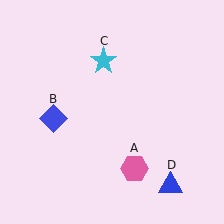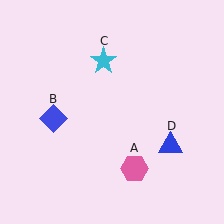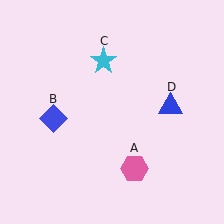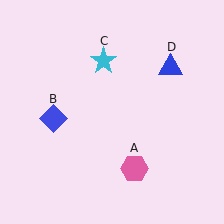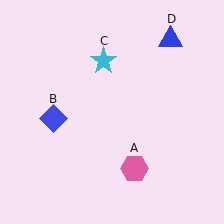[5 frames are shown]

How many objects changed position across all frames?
1 object changed position: blue triangle (object D).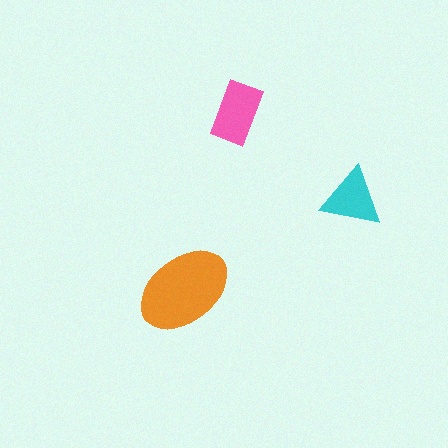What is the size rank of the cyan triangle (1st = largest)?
3rd.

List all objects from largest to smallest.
The orange ellipse, the pink rectangle, the cyan triangle.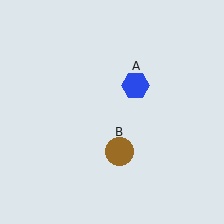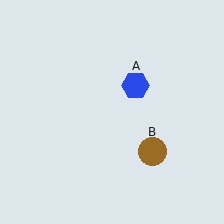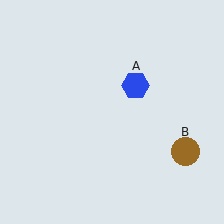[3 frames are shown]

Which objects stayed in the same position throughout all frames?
Blue hexagon (object A) remained stationary.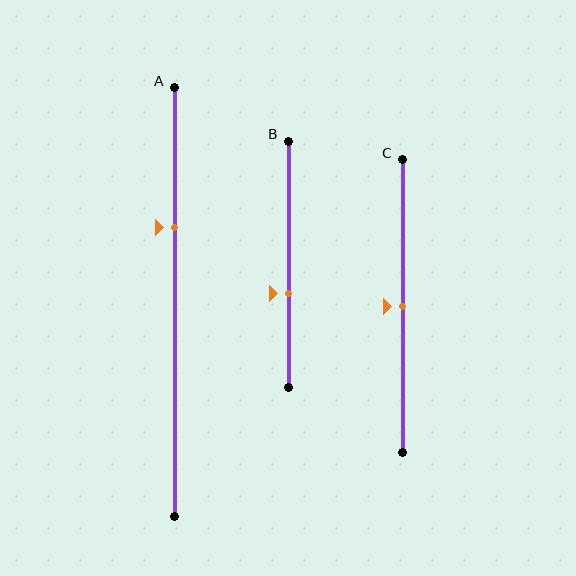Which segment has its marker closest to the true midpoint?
Segment C has its marker closest to the true midpoint.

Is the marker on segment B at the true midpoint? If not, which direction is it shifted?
No, the marker on segment B is shifted downward by about 12% of the segment length.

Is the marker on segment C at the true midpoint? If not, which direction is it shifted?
Yes, the marker on segment C is at the true midpoint.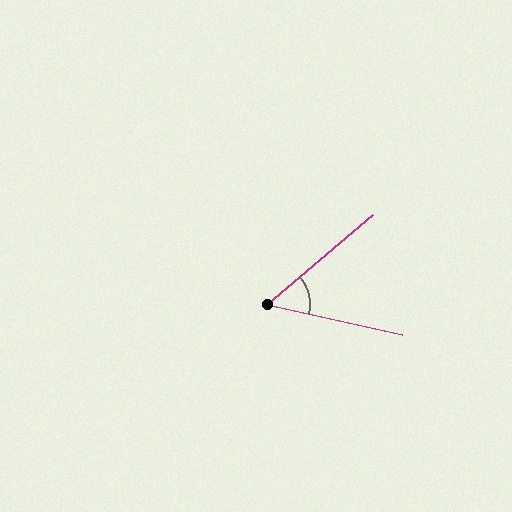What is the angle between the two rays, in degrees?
Approximately 53 degrees.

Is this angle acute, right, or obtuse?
It is acute.